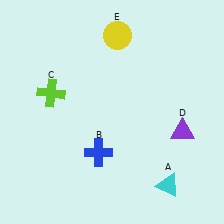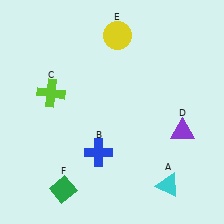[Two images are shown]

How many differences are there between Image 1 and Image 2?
There is 1 difference between the two images.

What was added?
A green diamond (F) was added in Image 2.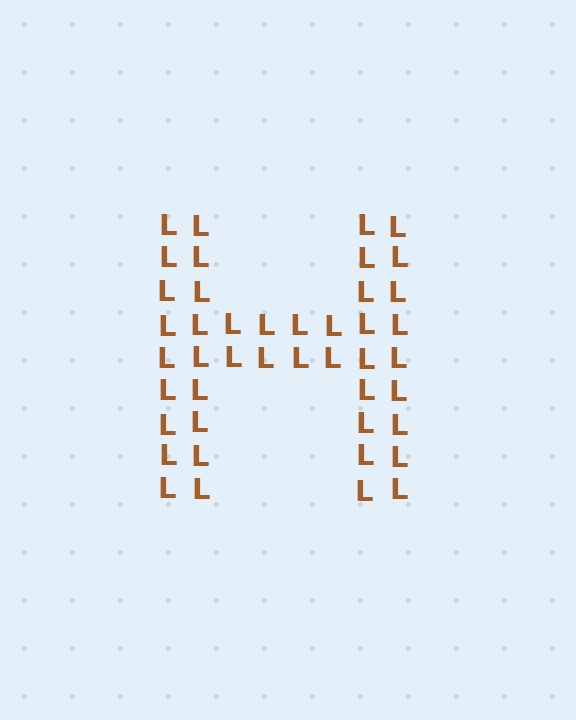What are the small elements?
The small elements are letter L's.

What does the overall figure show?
The overall figure shows the letter H.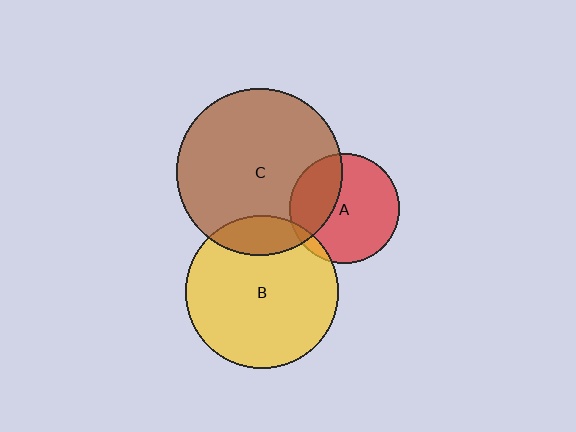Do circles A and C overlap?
Yes.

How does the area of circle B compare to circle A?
Approximately 2.0 times.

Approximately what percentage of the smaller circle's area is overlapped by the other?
Approximately 35%.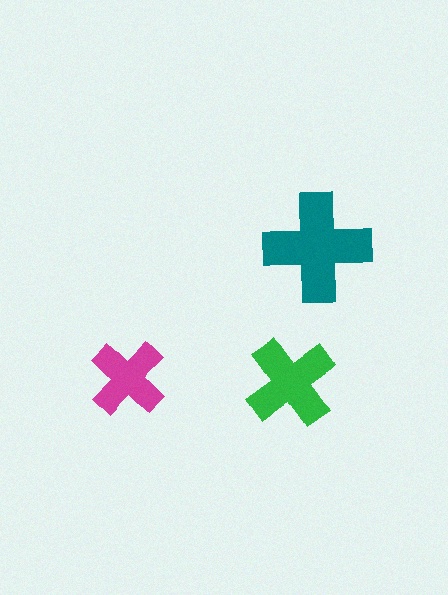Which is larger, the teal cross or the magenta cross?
The teal one.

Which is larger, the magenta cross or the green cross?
The green one.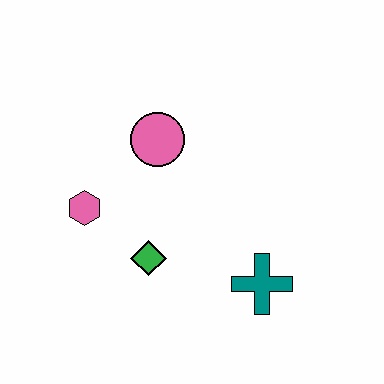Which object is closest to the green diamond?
The pink hexagon is closest to the green diamond.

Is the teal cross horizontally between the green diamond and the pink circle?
No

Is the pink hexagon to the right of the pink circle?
No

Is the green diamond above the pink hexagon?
No